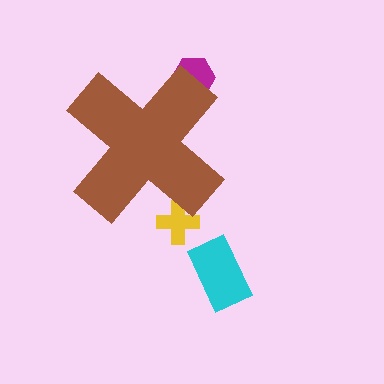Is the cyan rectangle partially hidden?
No, the cyan rectangle is fully visible.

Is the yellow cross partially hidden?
Yes, the yellow cross is partially hidden behind the brown cross.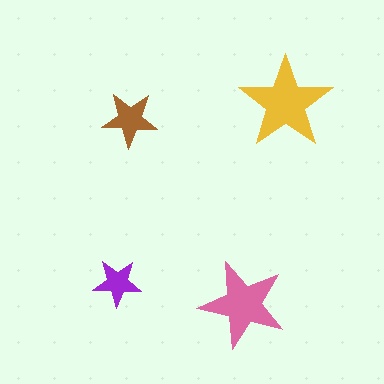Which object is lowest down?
The pink star is bottommost.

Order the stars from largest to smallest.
the yellow one, the pink one, the brown one, the purple one.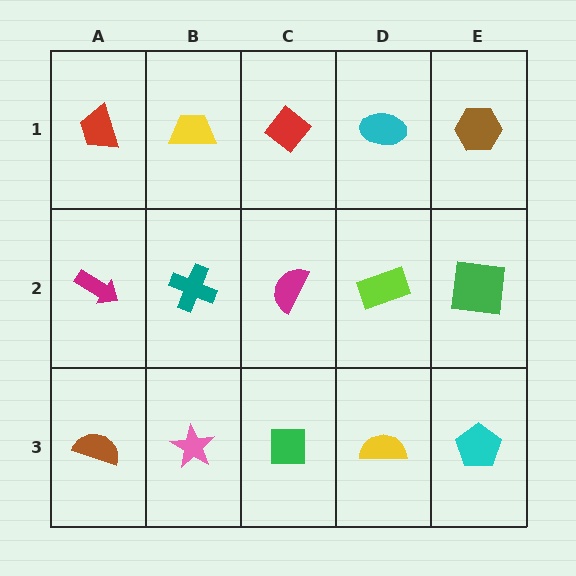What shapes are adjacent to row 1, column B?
A teal cross (row 2, column B), a red trapezoid (row 1, column A), a red diamond (row 1, column C).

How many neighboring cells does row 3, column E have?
2.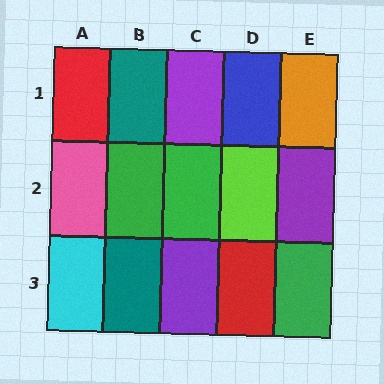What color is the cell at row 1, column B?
Teal.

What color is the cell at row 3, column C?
Purple.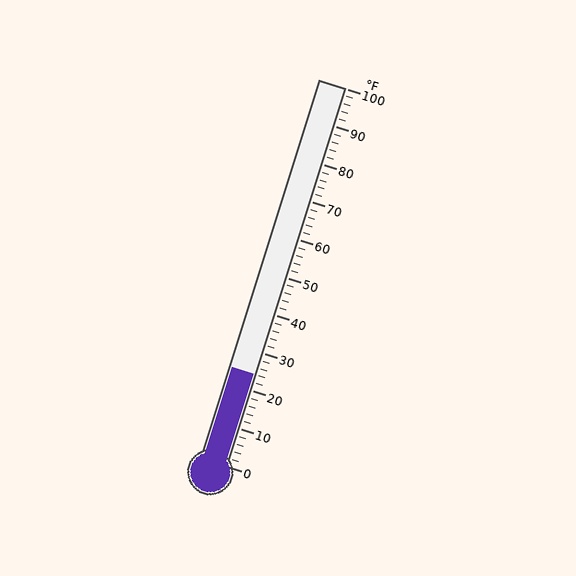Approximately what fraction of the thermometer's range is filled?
The thermometer is filled to approximately 25% of its range.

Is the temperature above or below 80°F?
The temperature is below 80°F.